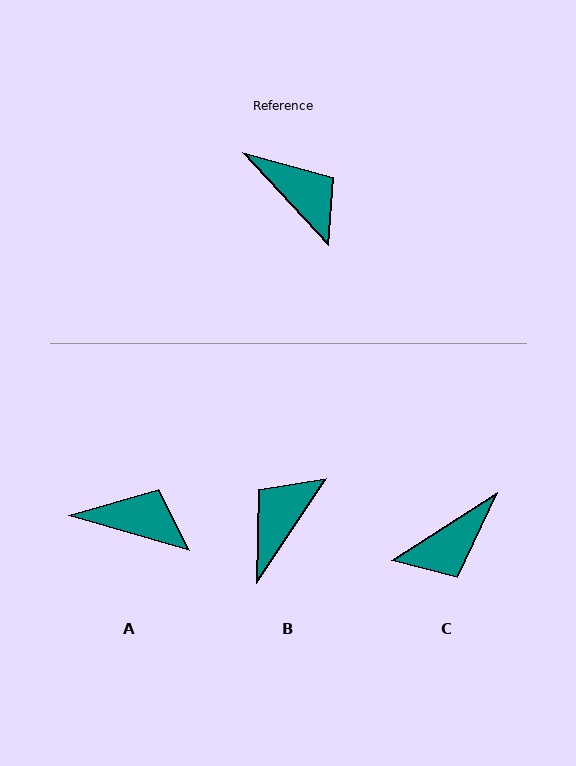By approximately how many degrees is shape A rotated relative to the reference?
Approximately 31 degrees counter-clockwise.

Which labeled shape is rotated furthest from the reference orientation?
B, about 103 degrees away.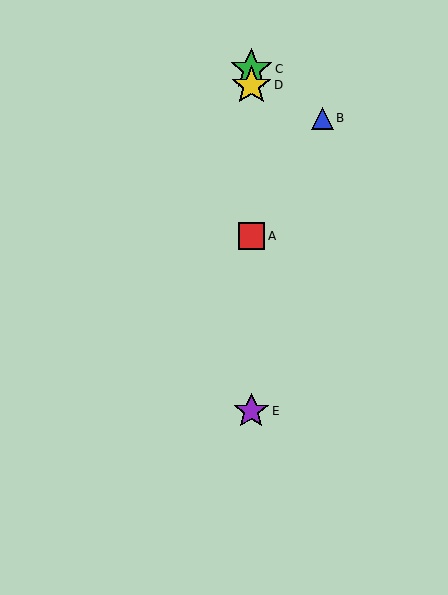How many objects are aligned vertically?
4 objects (A, C, D, E) are aligned vertically.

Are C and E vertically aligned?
Yes, both are at x≈251.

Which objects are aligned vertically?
Objects A, C, D, E are aligned vertically.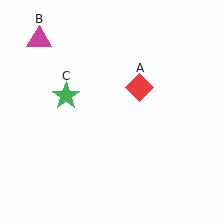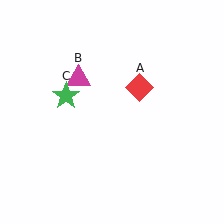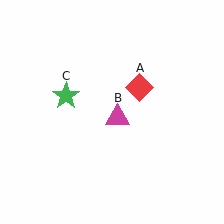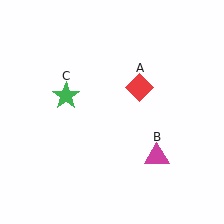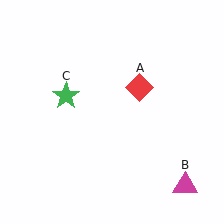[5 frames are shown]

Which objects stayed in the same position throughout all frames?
Red diamond (object A) and green star (object C) remained stationary.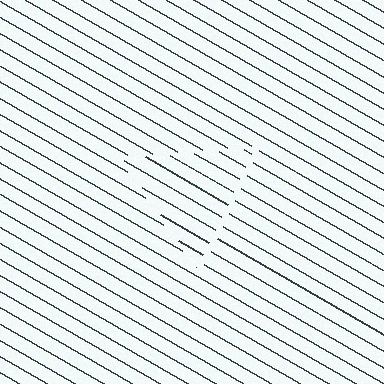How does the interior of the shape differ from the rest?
The interior of the shape contains the same grating, shifted by half a period — the contour is defined by the phase discontinuity where line-ends from the inner and outer gratings abut.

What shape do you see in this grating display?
An illusory triangle. The interior of the shape contains the same grating, shifted by half a period — the contour is defined by the phase discontinuity where line-ends from the inner and outer gratings abut.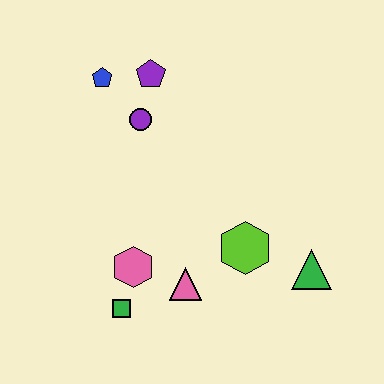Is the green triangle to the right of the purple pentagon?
Yes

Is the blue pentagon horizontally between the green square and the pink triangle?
No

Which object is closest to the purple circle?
The purple pentagon is closest to the purple circle.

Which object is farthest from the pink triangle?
The blue pentagon is farthest from the pink triangle.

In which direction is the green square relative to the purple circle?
The green square is below the purple circle.